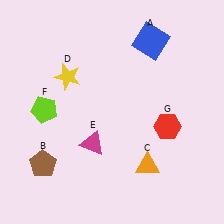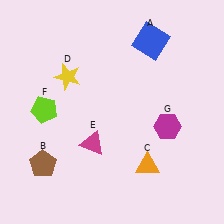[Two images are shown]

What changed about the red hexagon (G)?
In Image 1, G is red. In Image 2, it changed to magenta.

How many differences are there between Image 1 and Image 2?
There is 1 difference between the two images.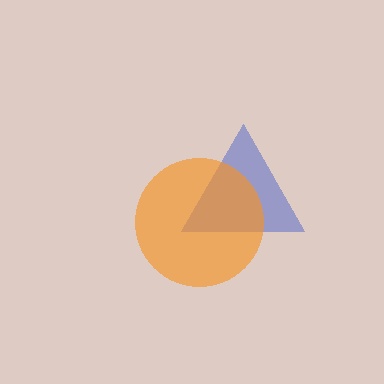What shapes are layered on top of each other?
The layered shapes are: a blue triangle, an orange circle.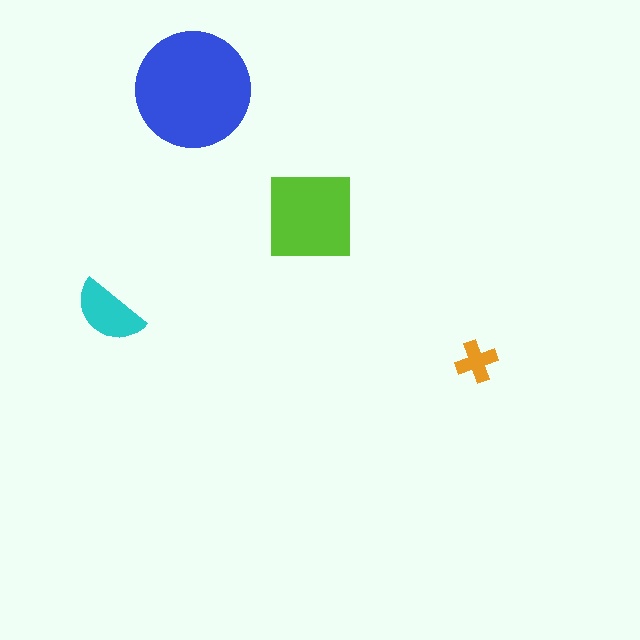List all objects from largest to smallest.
The blue circle, the lime square, the cyan semicircle, the orange cross.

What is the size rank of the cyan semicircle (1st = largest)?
3rd.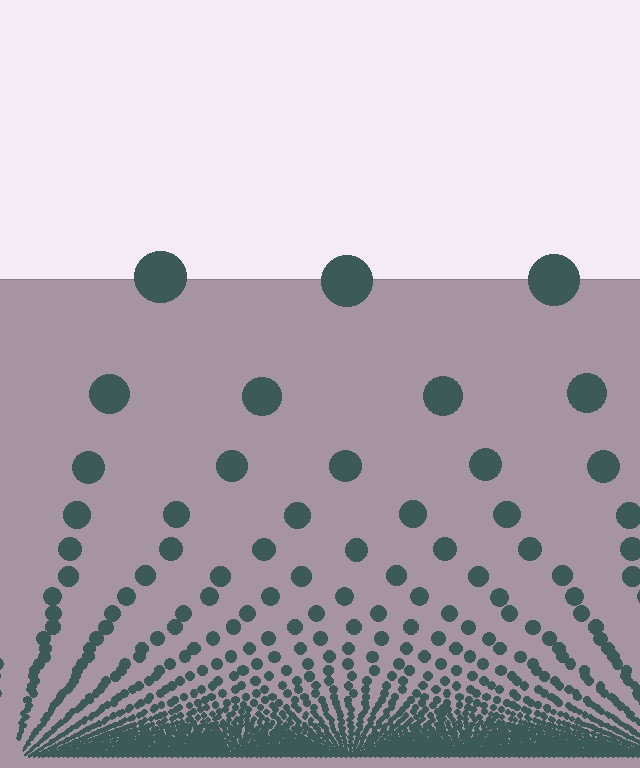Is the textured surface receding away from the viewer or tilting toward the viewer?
The surface appears to tilt toward the viewer. Texture elements get larger and sparser toward the top.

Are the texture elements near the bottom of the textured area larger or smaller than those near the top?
Smaller. The gradient is inverted — elements near the bottom are smaller and denser.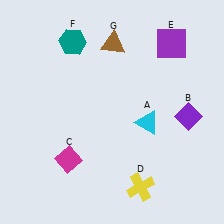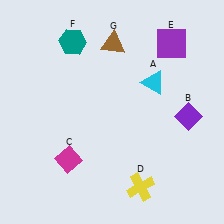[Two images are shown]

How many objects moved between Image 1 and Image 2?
1 object moved between the two images.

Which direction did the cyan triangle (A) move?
The cyan triangle (A) moved up.